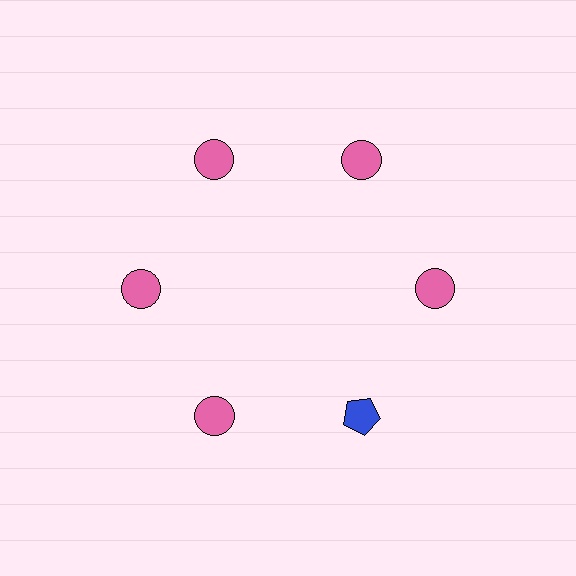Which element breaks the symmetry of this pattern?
The blue pentagon at roughly the 5 o'clock position breaks the symmetry. All other shapes are pink circles.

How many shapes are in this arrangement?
There are 6 shapes arranged in a ring pattern.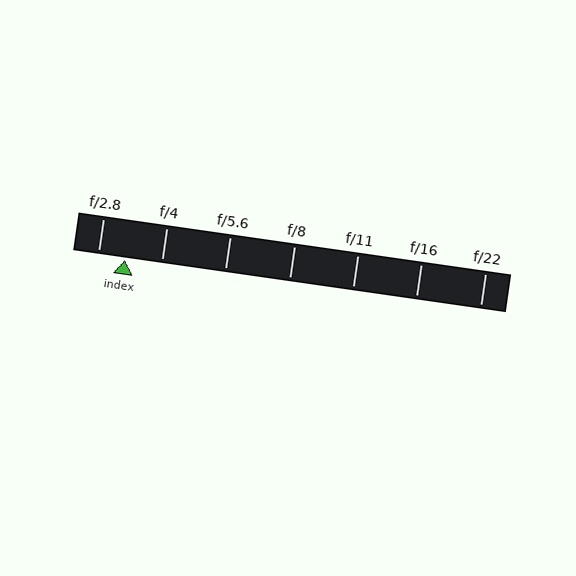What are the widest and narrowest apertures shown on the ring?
The widest aperture shown is f/2.8 and the narrowest is f/22.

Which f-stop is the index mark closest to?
The index mark is closest to f/2.8.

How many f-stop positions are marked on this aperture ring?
There are 7 f-stop positions marked.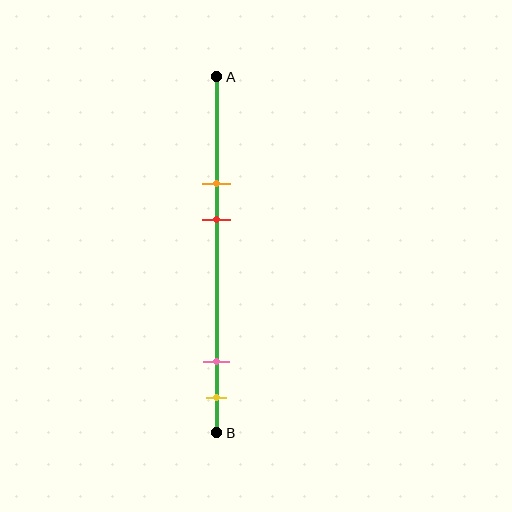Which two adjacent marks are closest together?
The pink and yellow marks are the closest adjacent pair.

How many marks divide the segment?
There are 4 marks dividing the segment.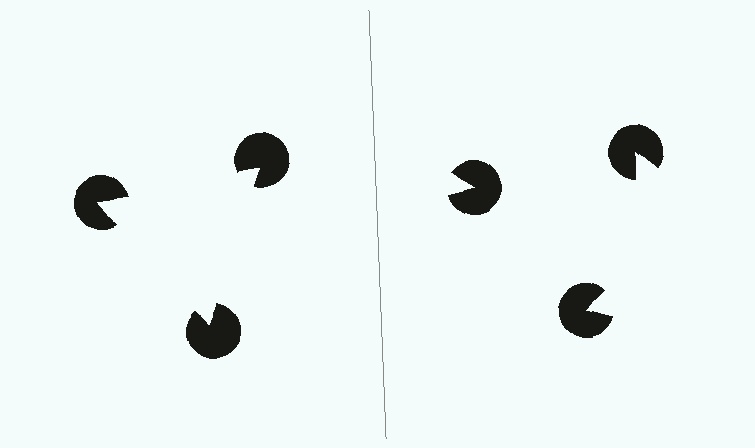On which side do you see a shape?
An illusory triangle appears on the left side. On the right side the wedge cuts are rotated, so no coherent shape forms.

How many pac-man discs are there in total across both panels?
6 — 3 on each side.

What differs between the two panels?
The pac-man discs are positioned identically on both sides; only the wedge orientations differ. On the left they align to a triangle; on the right they are misaligned.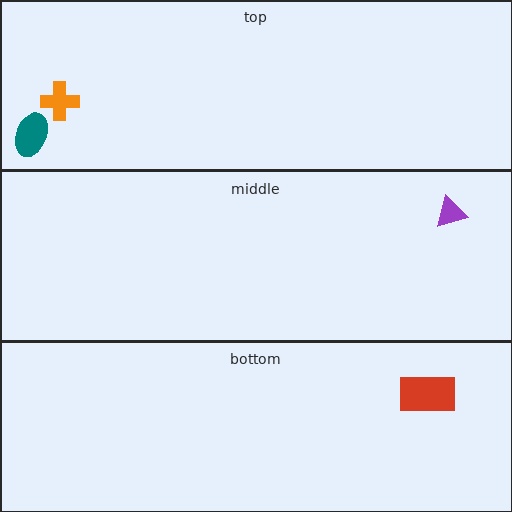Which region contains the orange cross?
The top region.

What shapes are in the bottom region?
The red rectangle.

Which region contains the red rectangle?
The bottom region.